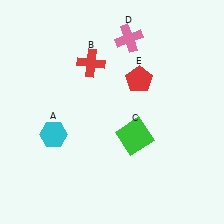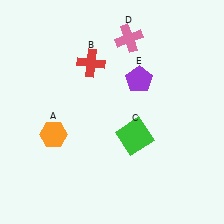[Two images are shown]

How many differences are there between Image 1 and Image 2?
There are 2 differences between the two images.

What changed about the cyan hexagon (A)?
In Image 1, A is cyan. In Image 2, it changed to orange.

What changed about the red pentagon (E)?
In Image 1, E is red. In Image 2, it changed to purple.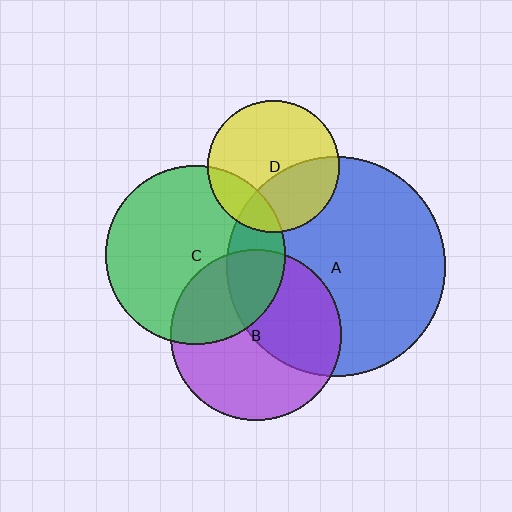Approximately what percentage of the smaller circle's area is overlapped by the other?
Approximately 35%.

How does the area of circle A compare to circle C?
Approximately 1.5 times.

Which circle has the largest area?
Circle A (blue).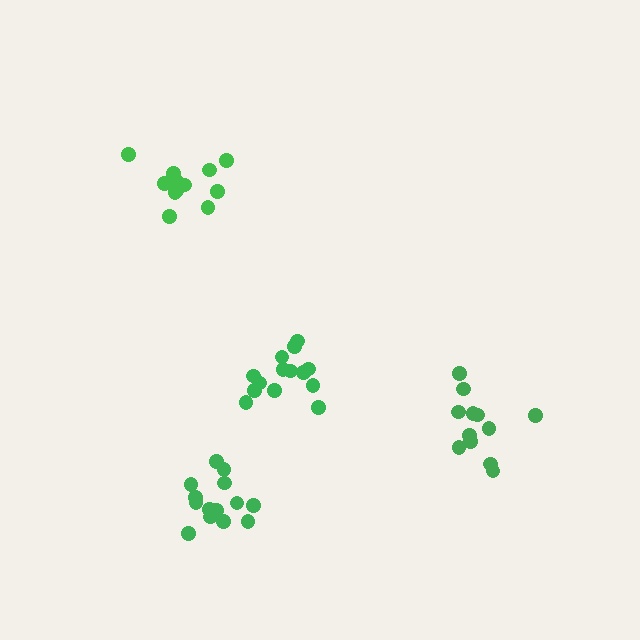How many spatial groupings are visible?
There are 4 spatial groupings.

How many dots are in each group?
Group 1: 12 dots, Group 2: 14 dots, Group 3: 12 dots, Group 4: 14 dots (52 total).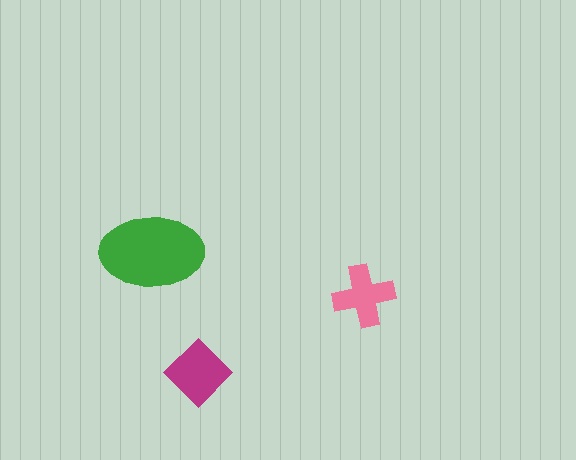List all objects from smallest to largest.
The pink cross, the magenta diamond, the green ellipse.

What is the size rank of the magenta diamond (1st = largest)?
2nd.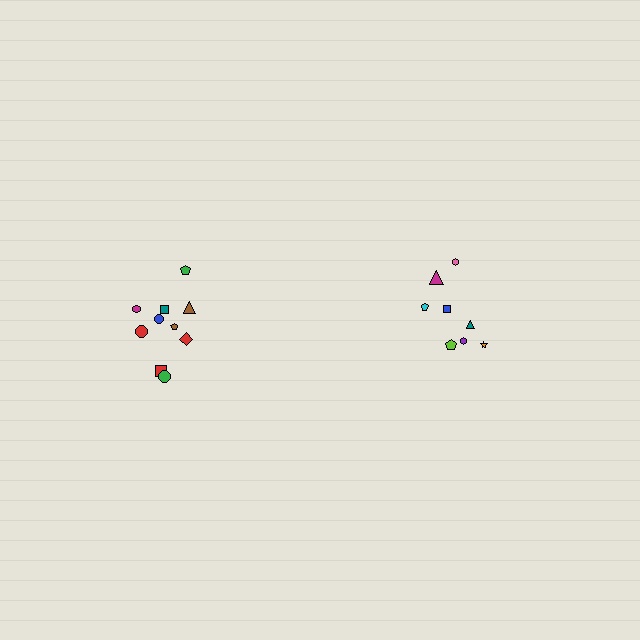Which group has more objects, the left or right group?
The left group.